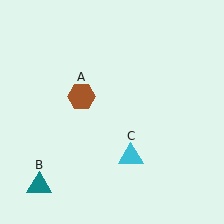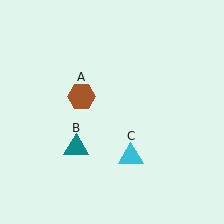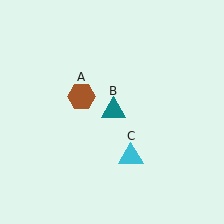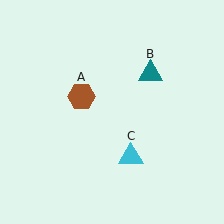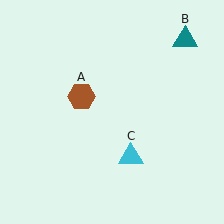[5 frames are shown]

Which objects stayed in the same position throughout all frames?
Brown hexagon (object A) and cyan triangle (object C) remained stationary.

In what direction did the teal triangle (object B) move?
The teal triangle (object B) moved up and to the right.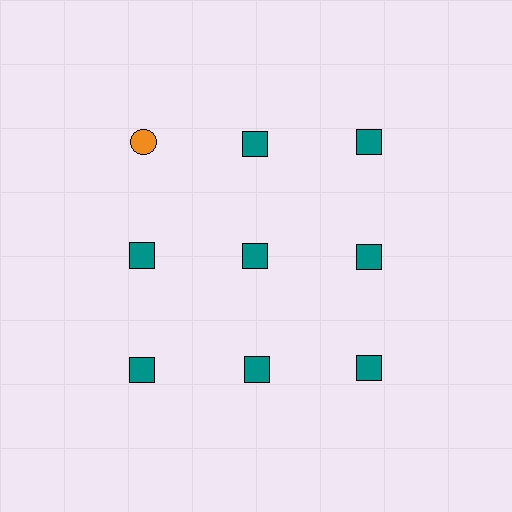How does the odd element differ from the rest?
It differs in both color (orange instead of teal) and shape (circle instead of square).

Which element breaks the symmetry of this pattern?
The orange circle in the top row, leftmost column breaks the symmetry. All other shapes are teal squares.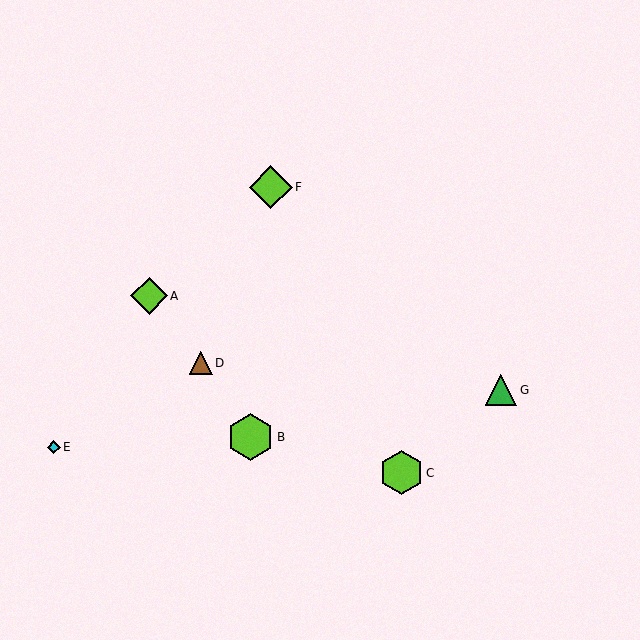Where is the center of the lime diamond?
The center of the lime diamond is at (271, 187).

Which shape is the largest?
The lime hexagon (labeled B) is the largest.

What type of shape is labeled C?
Shape C is a lime hexagon.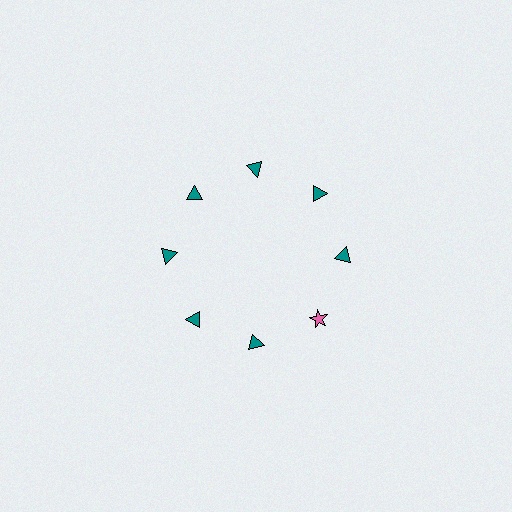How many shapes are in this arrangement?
There are 8 shapes arranged in a ring pattern.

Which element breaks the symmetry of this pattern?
The pink star at roughly the 4 o'clock position breaks the symmetry. All other shapes are teal triangles.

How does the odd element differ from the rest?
It differs in both color (pink instead of teal) and shape (star instead of triangle).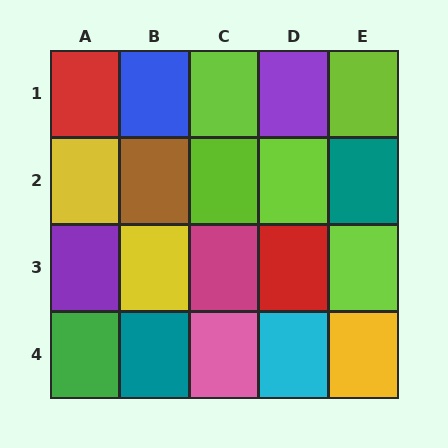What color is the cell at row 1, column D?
Purple.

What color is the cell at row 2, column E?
Teal.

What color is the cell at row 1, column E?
Lime.